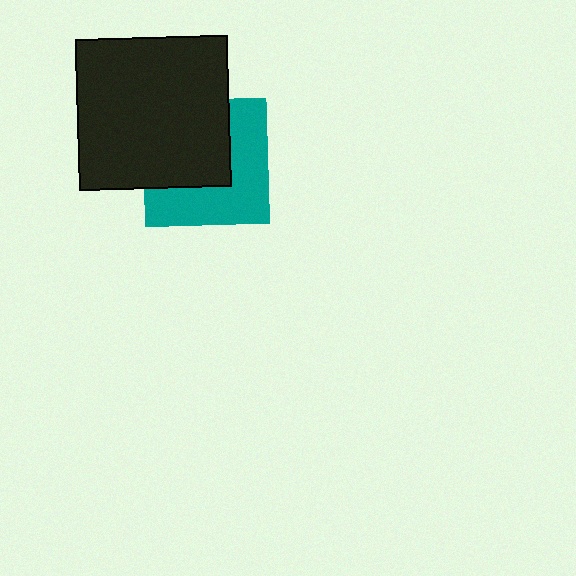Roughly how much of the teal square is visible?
About half of it is visible (roughly 50%).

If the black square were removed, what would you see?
You would see the complete teal square.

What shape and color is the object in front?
The object in front is a black square.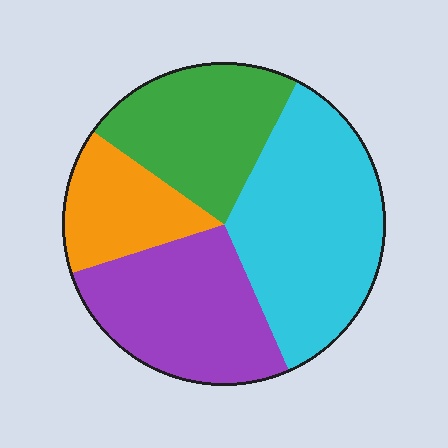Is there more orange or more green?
Green.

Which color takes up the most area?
Cyan, at roughly 35%.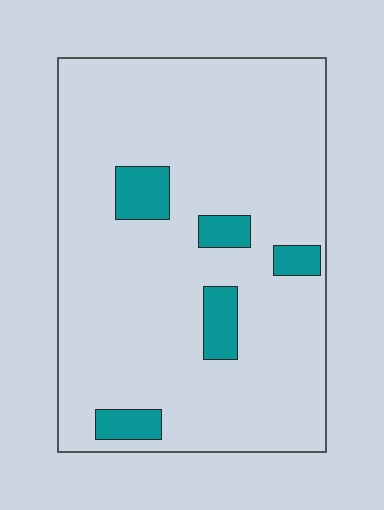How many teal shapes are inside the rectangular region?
5.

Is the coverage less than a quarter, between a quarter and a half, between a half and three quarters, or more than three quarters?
Less than a quarter.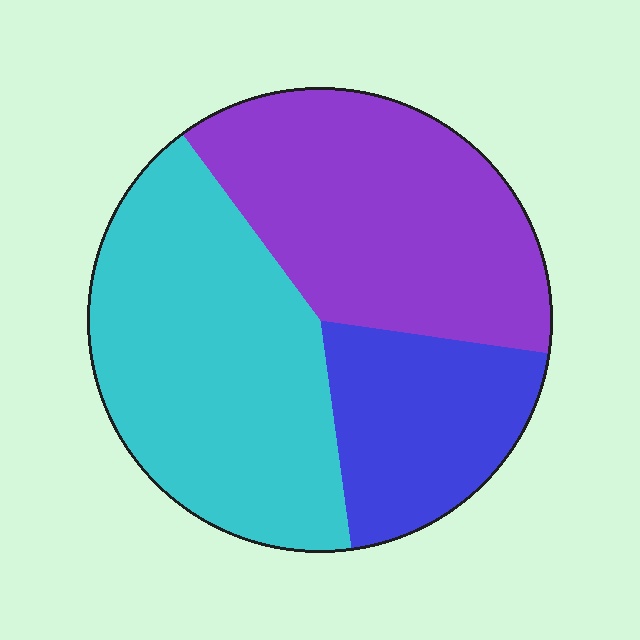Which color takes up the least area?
Blue, at roughly 20%.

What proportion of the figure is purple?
Purple takes up about three eighths (3/8) of the figure.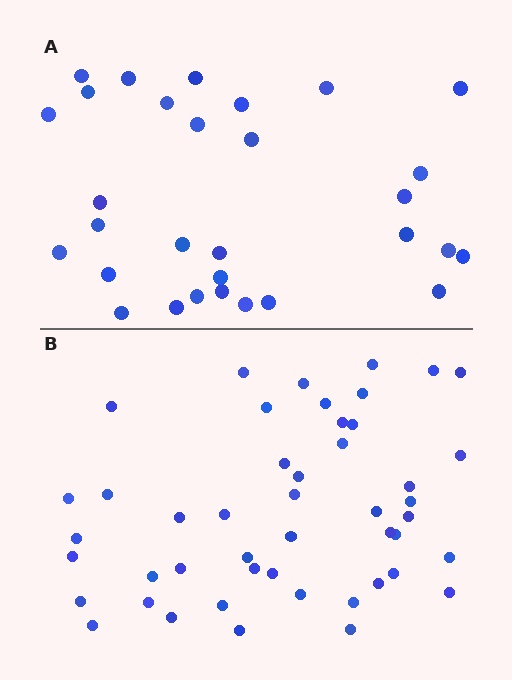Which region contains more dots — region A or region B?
Region B (the bottom region) has more dots.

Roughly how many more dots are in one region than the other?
Region B has approximately 15 more dots than region A.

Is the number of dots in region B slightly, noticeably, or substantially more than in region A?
Region B has substantially more. The ratio is roughly 1.6 to 1.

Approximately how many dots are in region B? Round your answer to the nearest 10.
About 50 dots. (The exact count is 47, which rounds to 50.)